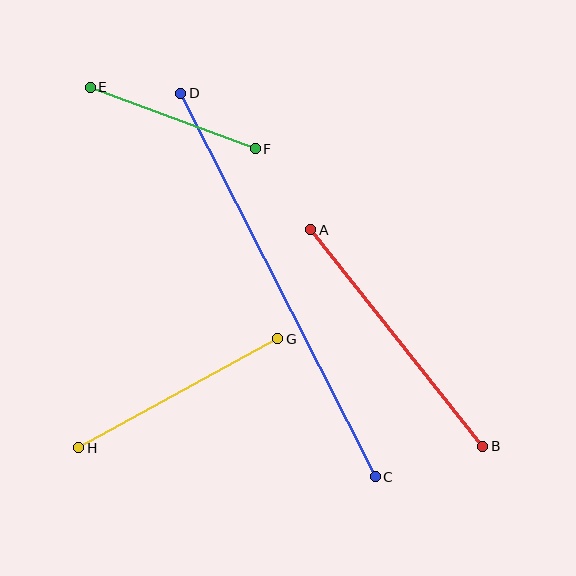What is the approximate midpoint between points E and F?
The midpoint is at approximately (173, 118) pixels.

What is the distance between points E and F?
The distance is approximately 176 pixels.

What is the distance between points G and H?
The distance is approximately 227 pixels.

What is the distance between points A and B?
The distance is approximately 277 pixels.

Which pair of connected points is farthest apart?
Points C and D are farthest apart.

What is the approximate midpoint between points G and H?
The midpoint is at approximately (178, 393) pixels.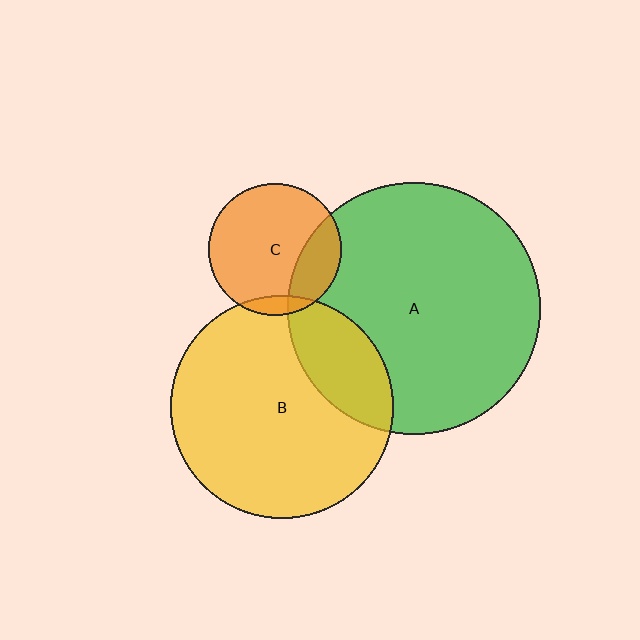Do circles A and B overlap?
Yes.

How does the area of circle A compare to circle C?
Approximately 3.6 times.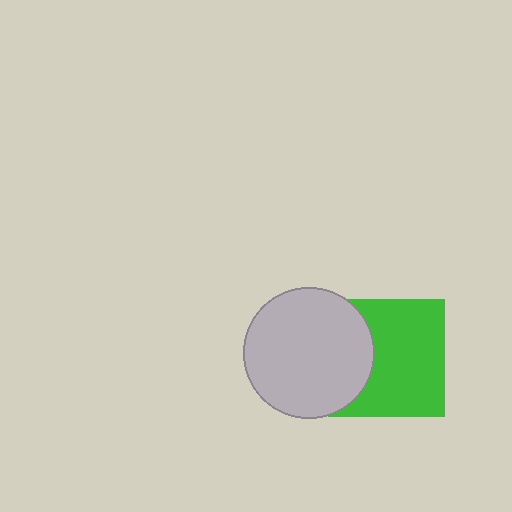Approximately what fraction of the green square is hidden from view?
Roughly 31% of the green square is hidden behind the light gray circle.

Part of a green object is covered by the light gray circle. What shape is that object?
It is a square.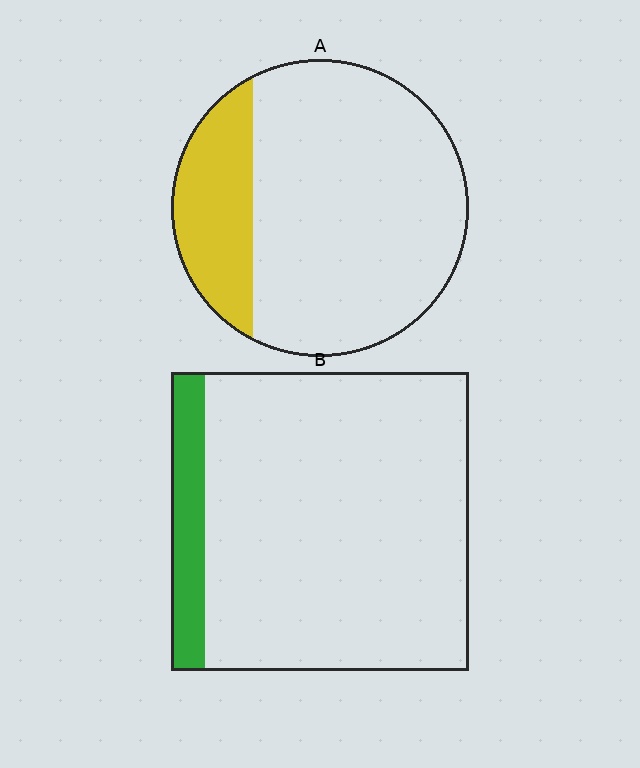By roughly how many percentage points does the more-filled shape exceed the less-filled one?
By roughly 10 percentage points (A over B).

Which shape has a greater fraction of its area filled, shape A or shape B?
Shape A.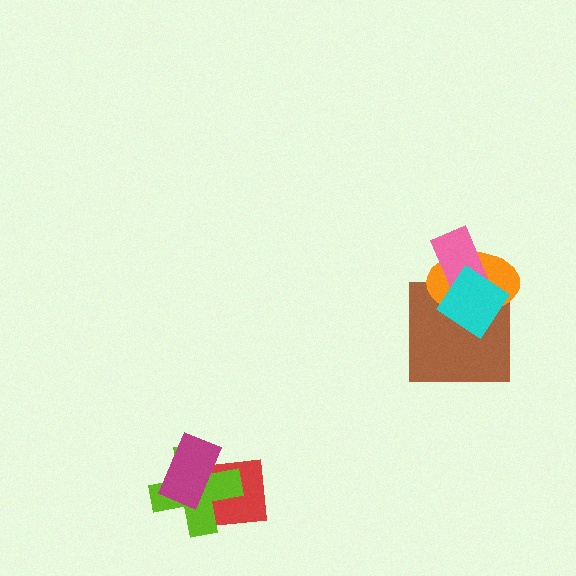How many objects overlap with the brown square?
3 objects overlap with the brown square.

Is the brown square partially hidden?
Yes, it is partially covered by another shape.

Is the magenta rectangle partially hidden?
No, no other shape covers it.